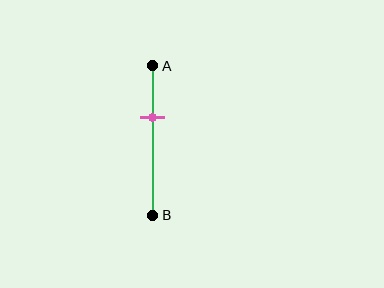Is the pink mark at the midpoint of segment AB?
No, the mark is at about 35% from A, not at the 50% midpoint.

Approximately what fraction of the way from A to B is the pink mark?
The pink mark is approximately 35% of the way from A to B.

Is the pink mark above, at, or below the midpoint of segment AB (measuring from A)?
The pink mark is above the midpoint of segment AB.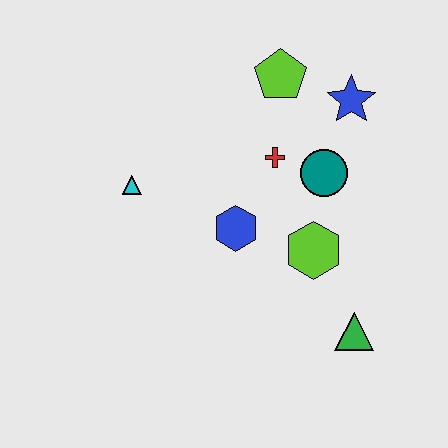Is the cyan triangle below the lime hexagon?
No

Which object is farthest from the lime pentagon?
The green triangle is farthest from the lime pentagon.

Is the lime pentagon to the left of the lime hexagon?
Yes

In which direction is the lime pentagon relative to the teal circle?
The lime pentagon is above the teal circle.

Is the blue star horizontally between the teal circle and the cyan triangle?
No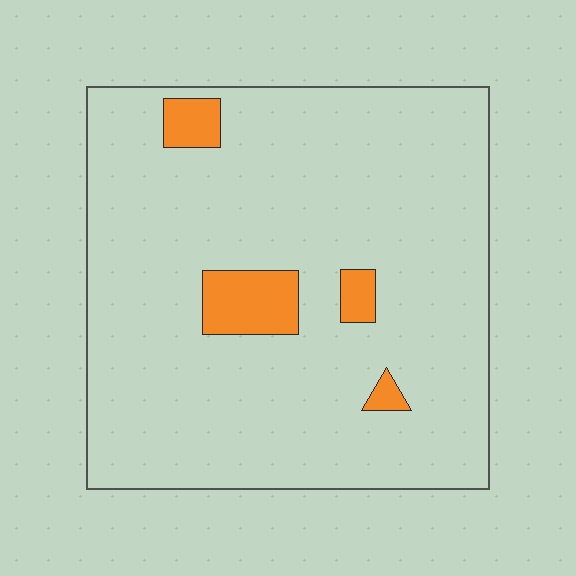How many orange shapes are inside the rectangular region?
4.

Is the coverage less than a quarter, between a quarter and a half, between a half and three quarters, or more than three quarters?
Less than a quarter.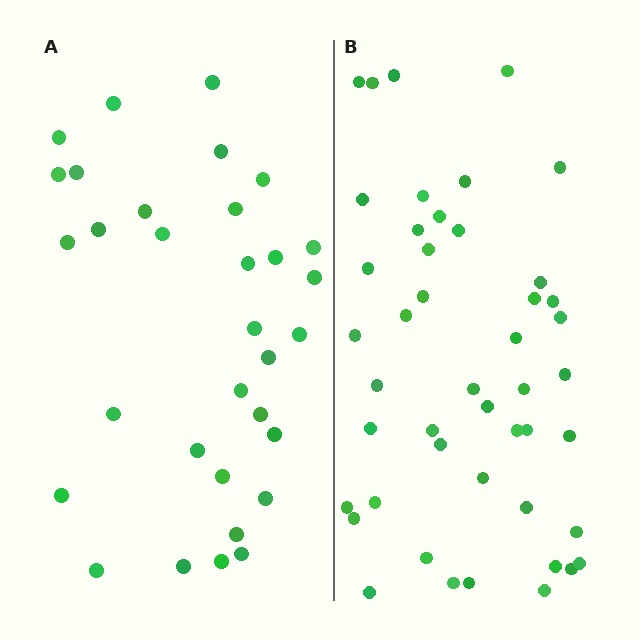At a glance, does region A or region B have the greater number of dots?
Region B (the right region) has more dots.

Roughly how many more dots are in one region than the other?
Region B has approximately 15 more dots than region A.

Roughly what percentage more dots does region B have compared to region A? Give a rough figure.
About 45% more.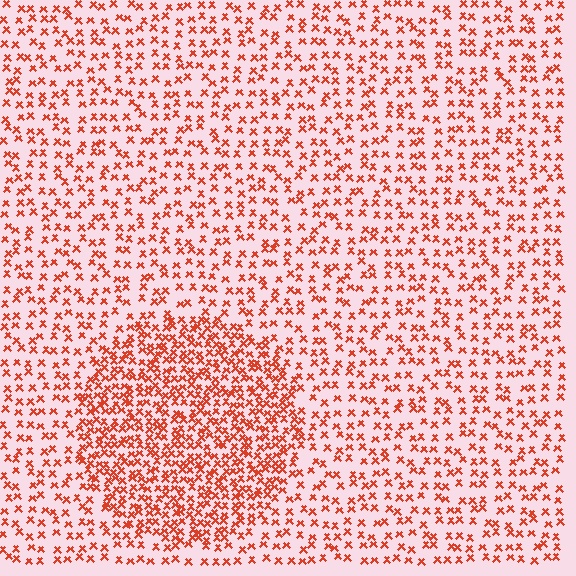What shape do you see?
I see a circle.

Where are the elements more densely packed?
The elements are more densely packed inside the circle boundary.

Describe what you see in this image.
The image contains small red elements arranged at two different densities. A circle-shaped region is visible where the elements are more densely packed than the surrounding area.